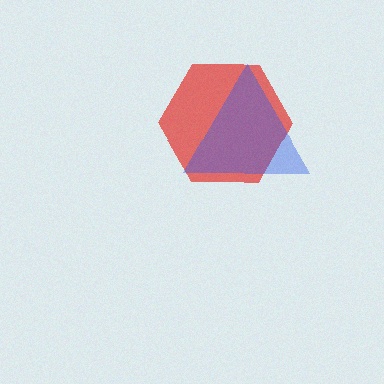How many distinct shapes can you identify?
There are 2 distinct shapes: a red hexagon, a blue triangle.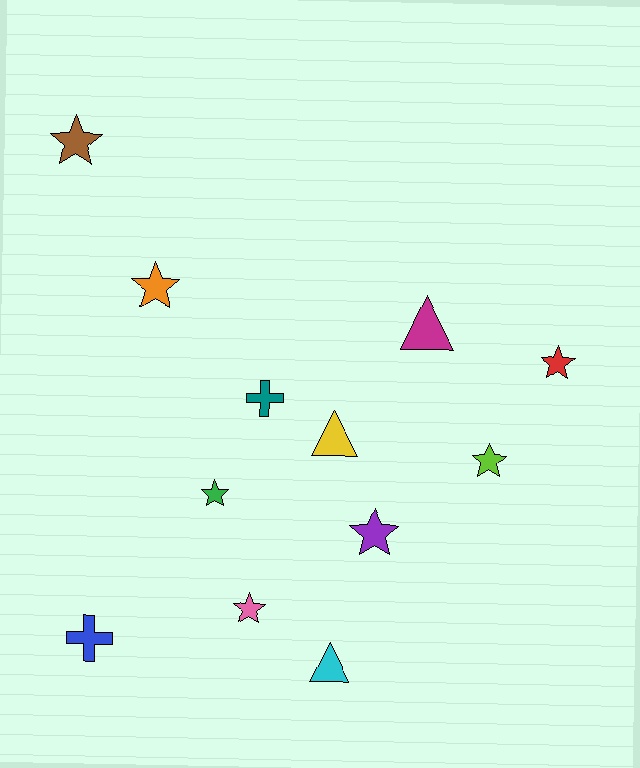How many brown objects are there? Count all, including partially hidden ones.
There is 1 brown object.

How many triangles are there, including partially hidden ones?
There are 3 triangles.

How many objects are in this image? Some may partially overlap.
There are 12 objects.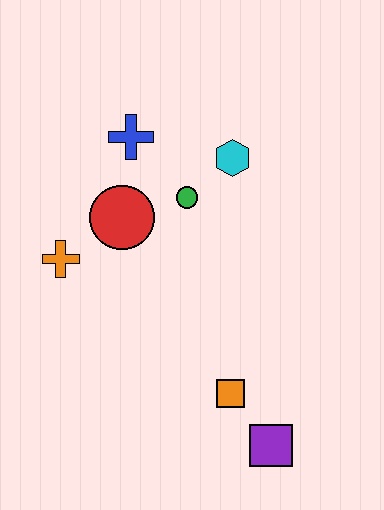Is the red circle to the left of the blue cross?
Yes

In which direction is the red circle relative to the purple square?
The red circle is above the purple square.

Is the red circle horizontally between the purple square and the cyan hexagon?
No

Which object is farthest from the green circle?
The purple square is farthest from the green circle.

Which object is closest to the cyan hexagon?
The green circle is closest to the cyan hexagon.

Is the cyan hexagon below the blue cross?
Yes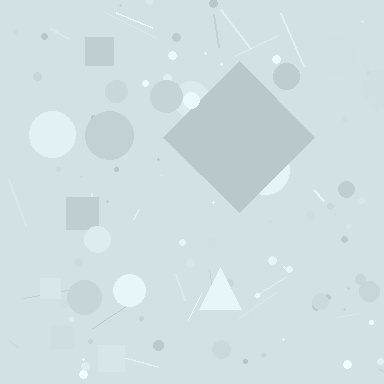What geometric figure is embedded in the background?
A diamond is embedded in the background.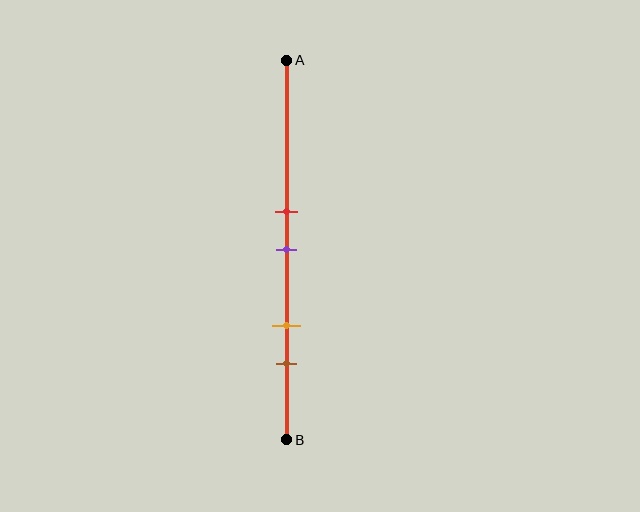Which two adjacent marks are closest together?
The red and purple marks are the closest adjacent pair.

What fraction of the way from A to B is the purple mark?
The purple mark is approximately 50% (0.5) of the way from A to B.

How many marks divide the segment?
There are 4 marks dividing the segment.